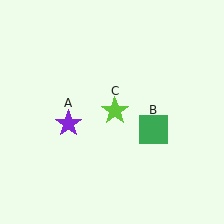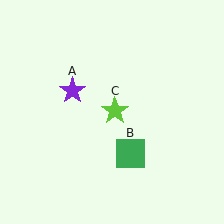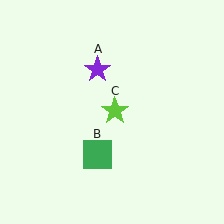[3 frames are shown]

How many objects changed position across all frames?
2 objects changed position: purple star (object A), green square (object B).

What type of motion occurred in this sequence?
The purple star (object A), green square (object B) rotated clockwise around the center of the scene.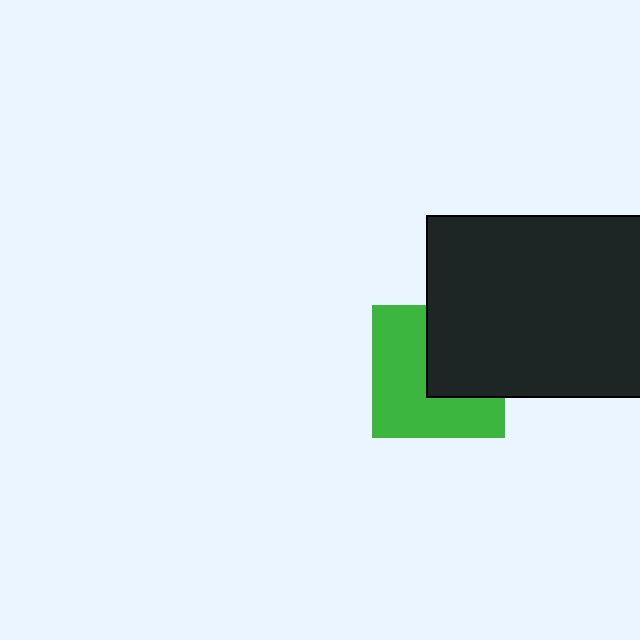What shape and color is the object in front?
The object in front is a black rectangle.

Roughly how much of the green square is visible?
About half of it is visible (roughly 58%).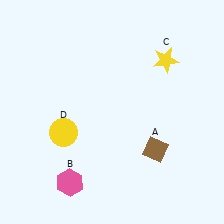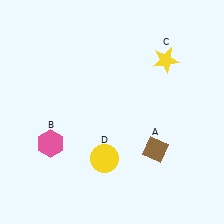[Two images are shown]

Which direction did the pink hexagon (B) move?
The pink hexagon (B) moved up.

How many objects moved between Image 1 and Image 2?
2 objects moved between the two images.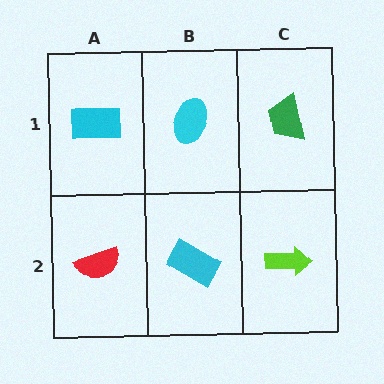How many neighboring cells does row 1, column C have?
2.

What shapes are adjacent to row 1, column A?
A red semicircle (row 2, column A), a cyan ellipse (row 1, column B).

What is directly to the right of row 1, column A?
A cyan ellipse.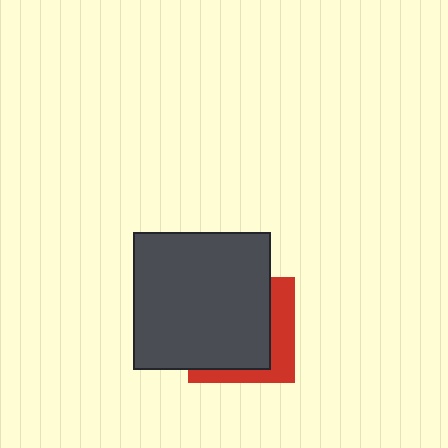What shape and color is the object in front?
The object in front is a dark gray square.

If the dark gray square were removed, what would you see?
You would see the complete red square.